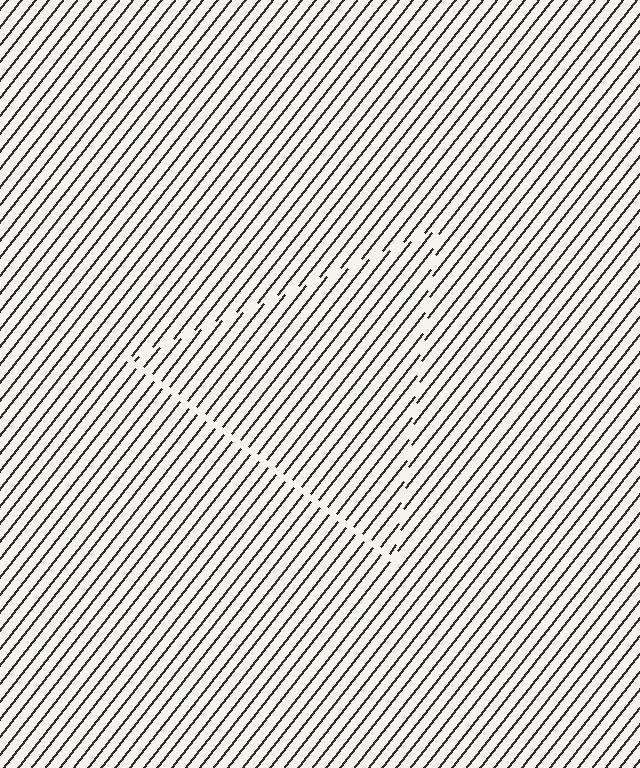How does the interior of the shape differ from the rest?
The interior of the shape contains the same grating, shifted by half a period — the contour is defined by the phase discontinuity where line-ends from the inner and outer gratings abut.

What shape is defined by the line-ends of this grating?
An illusory triangle. The interior of the shape contains the same grating, shifted by half a period — the contour is defined by the phase discontinuity where line-ends from the inner and outer gratings abut.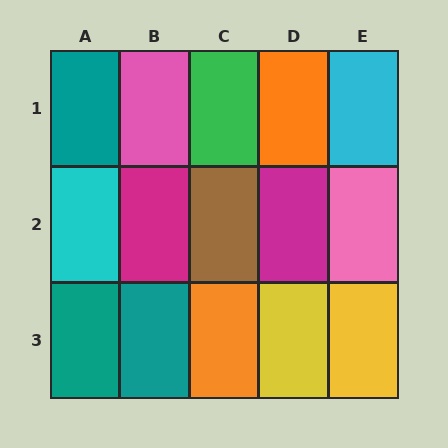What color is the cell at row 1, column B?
Pink.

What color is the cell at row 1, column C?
Green.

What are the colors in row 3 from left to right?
Teal, teal, orange, yellow, yellow.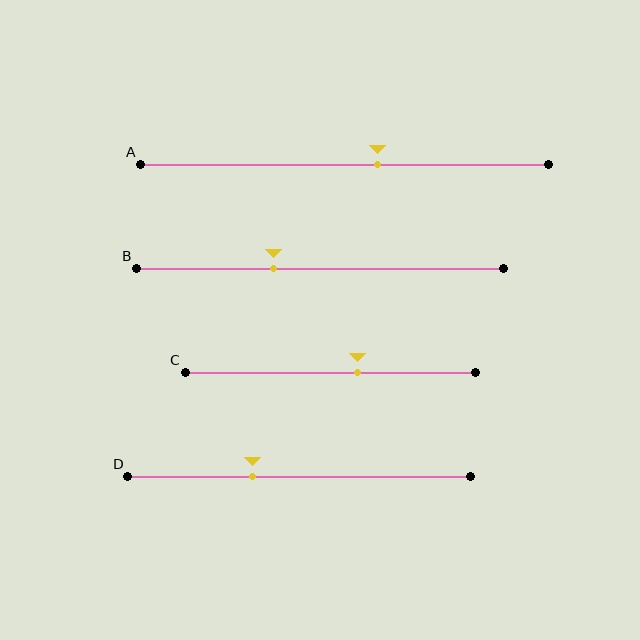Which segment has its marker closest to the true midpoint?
Segment A has its marker closest to the true midpoint.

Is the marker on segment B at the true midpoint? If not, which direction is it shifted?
No, the marker on segment B is shifted to the left by about 13% of the segment length.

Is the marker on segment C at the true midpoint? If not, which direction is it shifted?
No, the marker on segment C is shifted to the right by about 9% of the segment length.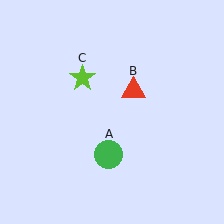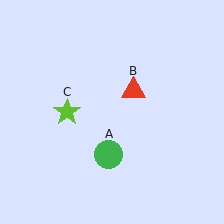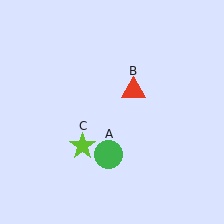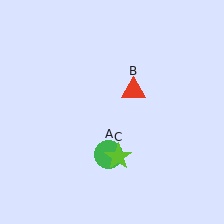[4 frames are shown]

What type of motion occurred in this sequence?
The lime star (object C) rotated counterclockwise around the center of the scene.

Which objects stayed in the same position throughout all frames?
Green circle (object A) and red triangle (object B) remained stationary.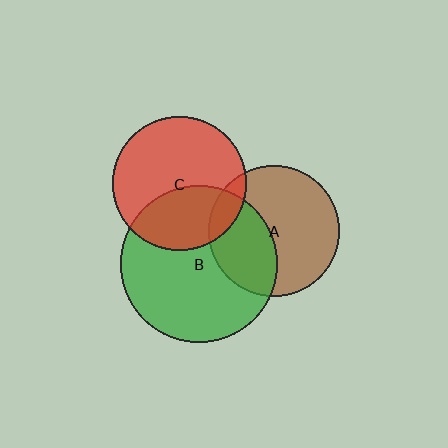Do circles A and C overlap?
Yes.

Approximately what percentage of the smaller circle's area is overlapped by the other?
Approximately 10%.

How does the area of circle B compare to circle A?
Approximately 1.4 times.